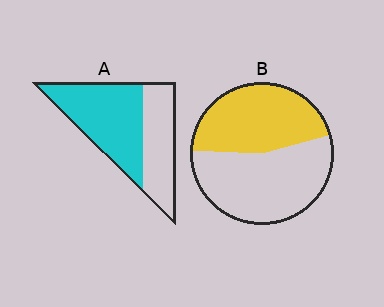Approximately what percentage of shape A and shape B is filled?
A is approximately 60% and B is approximately 45%.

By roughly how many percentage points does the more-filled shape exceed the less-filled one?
By roughly 15 percentage points (A over B).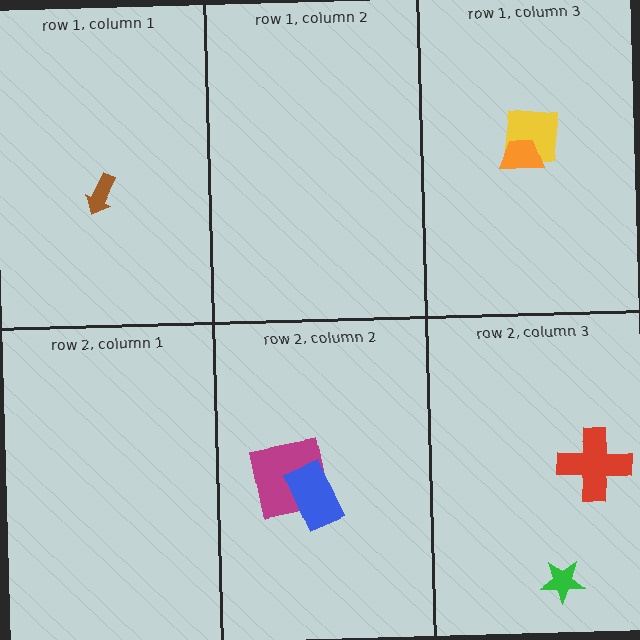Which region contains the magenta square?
The row 2, column 2 region.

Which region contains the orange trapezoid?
The row 1, column 3 region.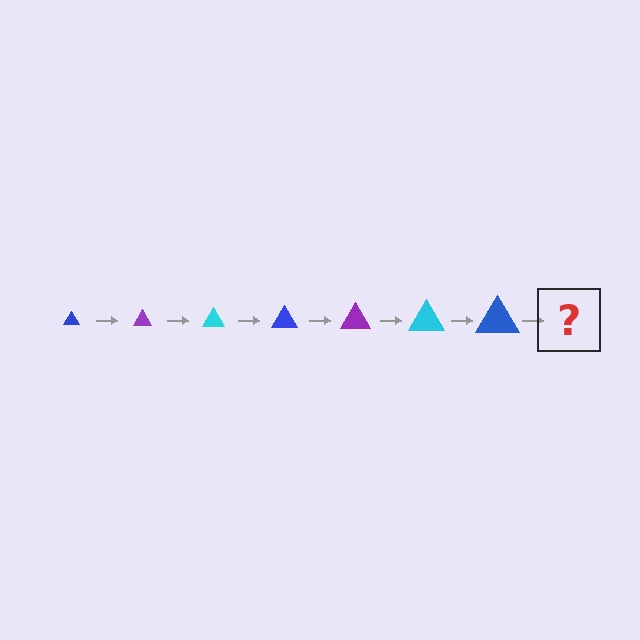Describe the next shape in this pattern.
It should be a purple triangle, larger than the previous one.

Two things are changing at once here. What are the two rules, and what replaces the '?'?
The two rules are that the triangle grows larger each step and the color cycles through blue, purple, and cyan. The '?' should be a purple triangle, larger than the previous one.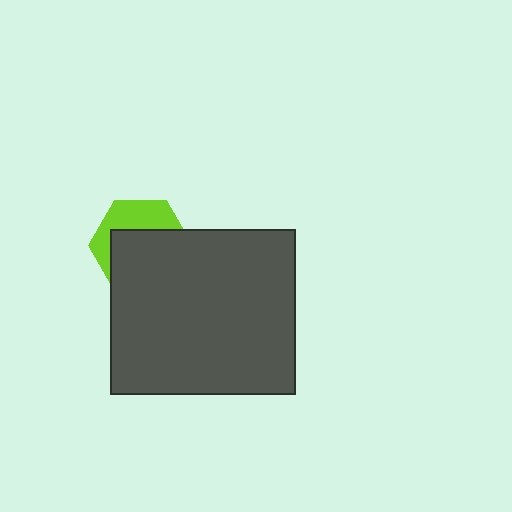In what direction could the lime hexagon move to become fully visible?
The lime hexagon could move up. That would shift it out from behind the dark gray rectangle entirely.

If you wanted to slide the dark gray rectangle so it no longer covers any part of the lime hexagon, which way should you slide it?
Slide it down — that is the most direct way to separate the two shapes.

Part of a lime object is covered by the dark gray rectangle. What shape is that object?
It is a hexagon.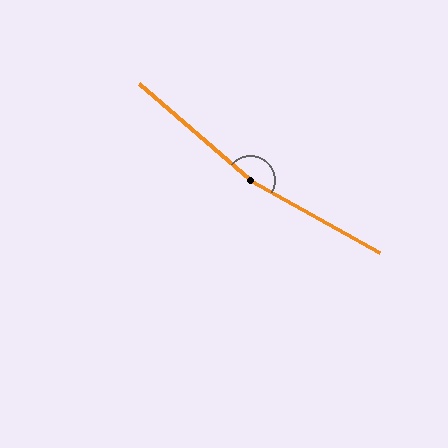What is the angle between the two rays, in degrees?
Approximately 168 degrees.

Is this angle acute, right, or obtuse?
It is obtuse.